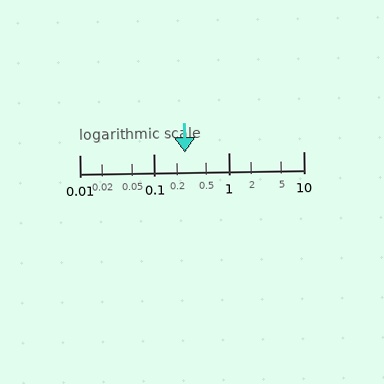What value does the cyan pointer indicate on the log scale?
The pointer indicates approximately 0.26.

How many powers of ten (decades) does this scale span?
The scale spans 3 decades, from 0.01 to 10.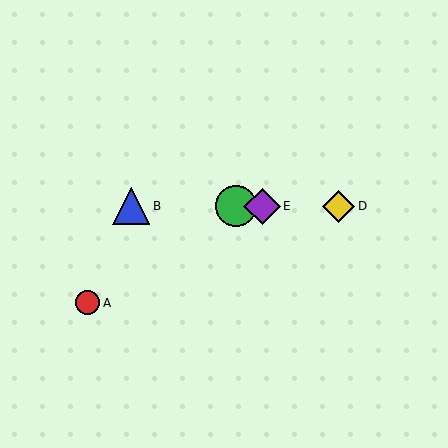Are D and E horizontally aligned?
Yes, both are at y≈206.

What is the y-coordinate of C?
Object C is at y≈206.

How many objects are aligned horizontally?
4 objects (B, C, D, E) are aligned horizontally.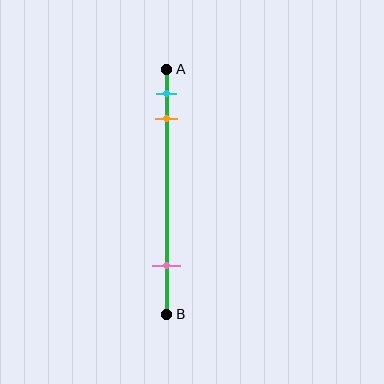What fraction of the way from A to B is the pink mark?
The pink mark is approximately 80% (0.8) of the way from A to B.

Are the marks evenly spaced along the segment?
No, the marks are not evenly spaced.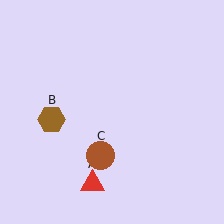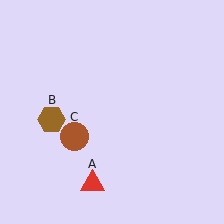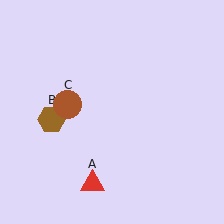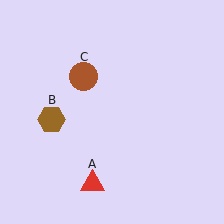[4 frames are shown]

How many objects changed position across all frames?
1 object changed position: brown circle (object C).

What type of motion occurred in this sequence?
The brown circle (object C) rotated clockwise around the center of the scene.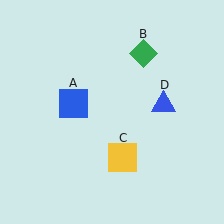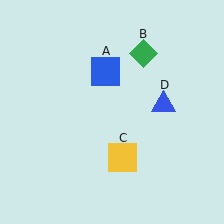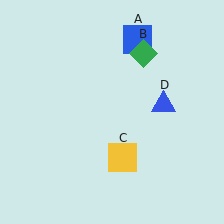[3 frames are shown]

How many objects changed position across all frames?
1 object changed position: blue square (object A).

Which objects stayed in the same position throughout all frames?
Green diamond (object B) and yellow square (object C) and blue triangle (object D) remained stationary.